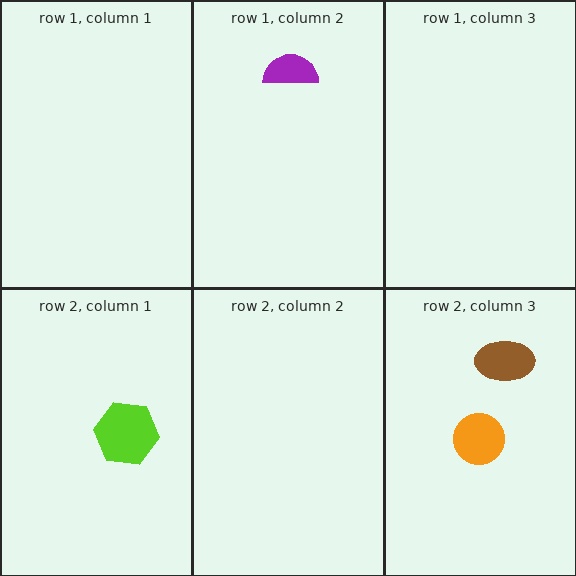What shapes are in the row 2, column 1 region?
The lime hexagon.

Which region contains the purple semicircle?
The row 1, column 2 region.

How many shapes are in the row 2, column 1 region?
1.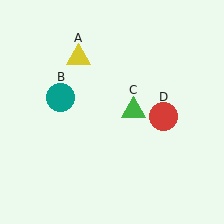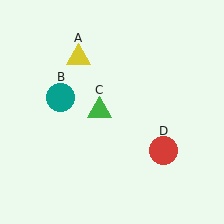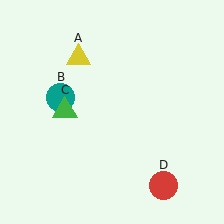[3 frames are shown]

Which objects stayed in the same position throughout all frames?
Yellow triangle (object A) and teal circle (object B) remained stationary.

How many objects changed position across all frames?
2 objects changed position: green triangle (object C), red circle (object D).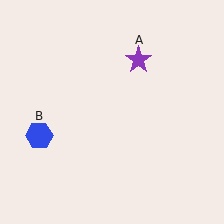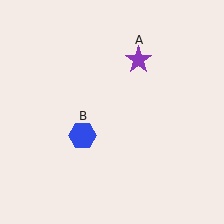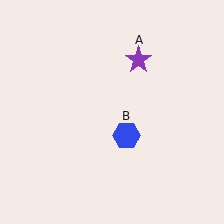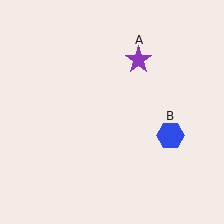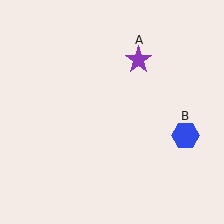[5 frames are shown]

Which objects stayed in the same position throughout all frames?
Purple star (object A) remained stationary.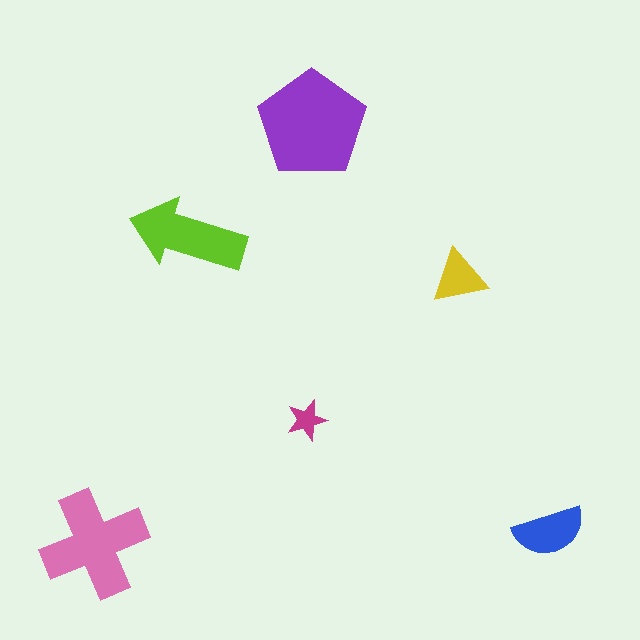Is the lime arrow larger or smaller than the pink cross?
Smaller.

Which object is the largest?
The purple pentagon.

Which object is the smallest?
The magenta star.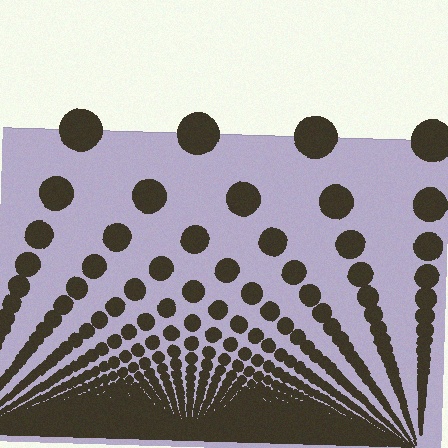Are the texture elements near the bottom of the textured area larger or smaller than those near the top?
Smaller. The gradient is inverted — elements near the bottom are smaller and denser.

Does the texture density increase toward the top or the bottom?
Density increases toward the bottom.